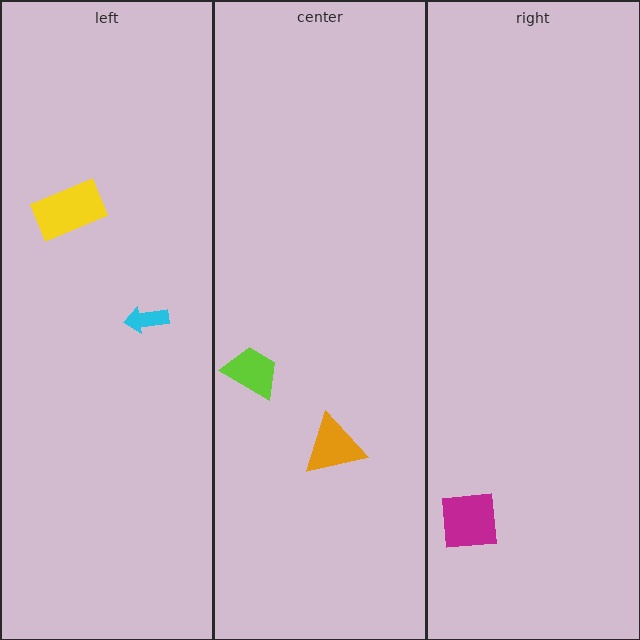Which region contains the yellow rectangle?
The left region.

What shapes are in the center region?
The lime trapezoid, the orange triangle.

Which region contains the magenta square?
The right region.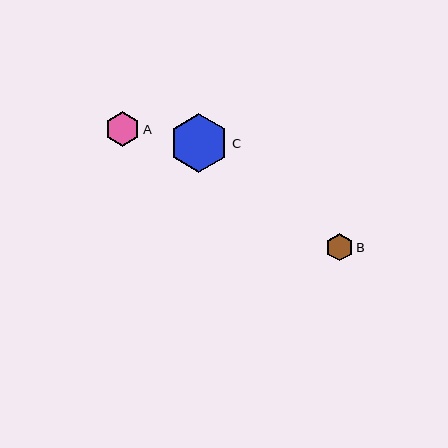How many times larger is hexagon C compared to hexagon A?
Hexagon C is approximately 1.7 times the size of hexagon A.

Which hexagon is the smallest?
Hexagon B is the smallest with a size of approximately 27 pixels.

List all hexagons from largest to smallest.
From largest to smallest: C, A, B.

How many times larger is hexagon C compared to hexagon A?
Hexagon C is approximately 1.7 times the size of hexagon A.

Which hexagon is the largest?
Hexagon C is the largest with a size of approximately 60 pixels.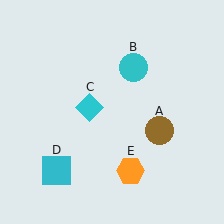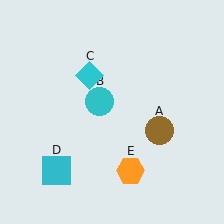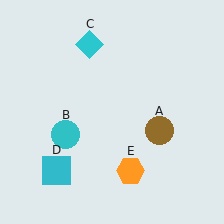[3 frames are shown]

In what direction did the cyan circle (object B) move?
The cyan circle (object B) moved down and to the left.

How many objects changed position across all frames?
2 objects changed position: cyan circle (object B), cyan diamond (object C).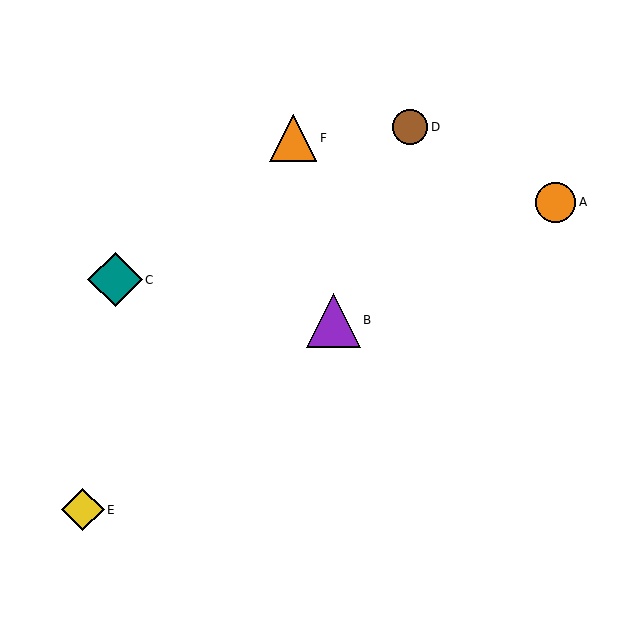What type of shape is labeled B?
Shape B is a purple triangle.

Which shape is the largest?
The teal diamond (labeled C) is the largest.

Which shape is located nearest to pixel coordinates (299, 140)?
The orange triangle (labeled F) at (293, 138) is nearest to that location.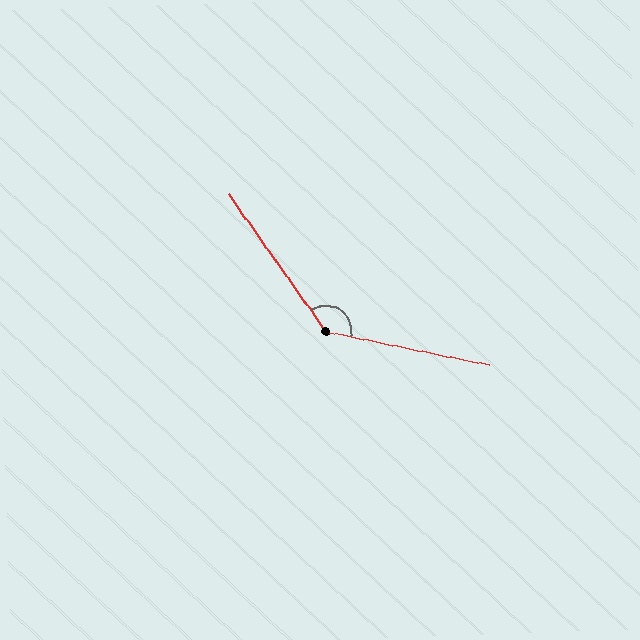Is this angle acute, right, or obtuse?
It is obtuse.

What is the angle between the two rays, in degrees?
Approximately 137 degrees.